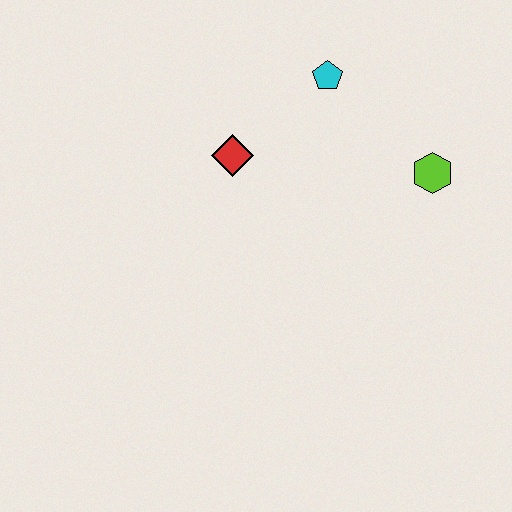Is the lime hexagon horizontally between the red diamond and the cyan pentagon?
No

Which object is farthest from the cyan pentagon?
The lime hexagon is farthest from the cyan pentagon.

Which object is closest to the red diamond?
The cyan pentagon is closest to the red diamond.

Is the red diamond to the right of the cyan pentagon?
No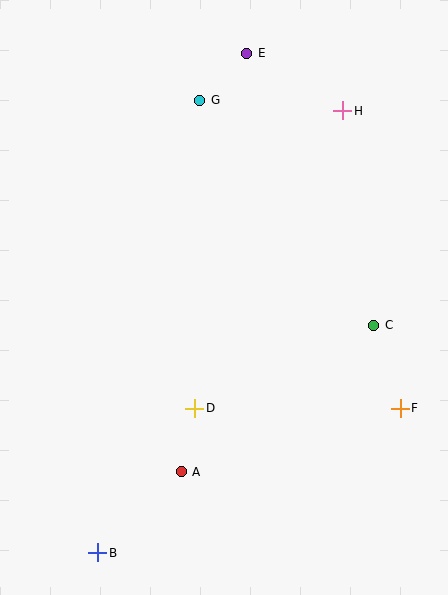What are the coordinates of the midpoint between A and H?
The midpoint between A and H is at (262, 291).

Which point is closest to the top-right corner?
Point H is closest to the top-right corner.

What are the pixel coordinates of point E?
Point E is at (247, 53).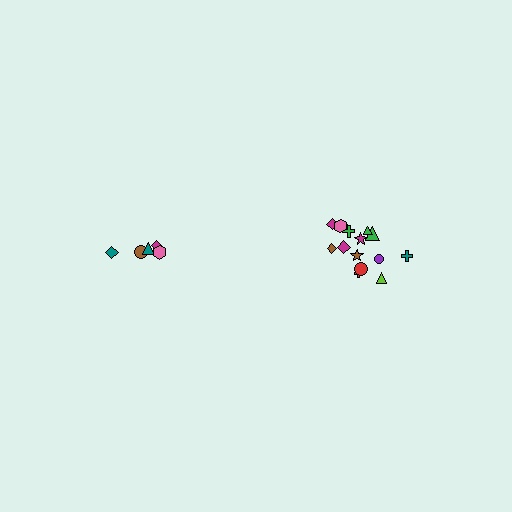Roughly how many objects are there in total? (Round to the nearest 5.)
Roughly 20 objects in total.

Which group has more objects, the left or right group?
The right group.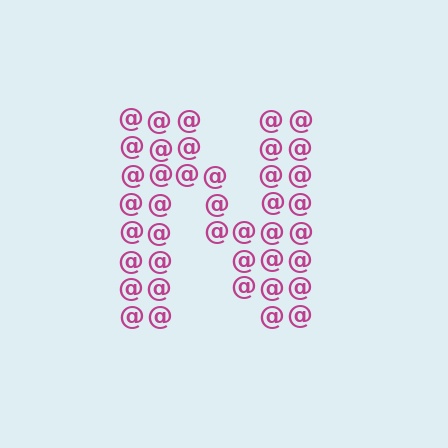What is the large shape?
The large shape is the letter N.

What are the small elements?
The small elements are at signs.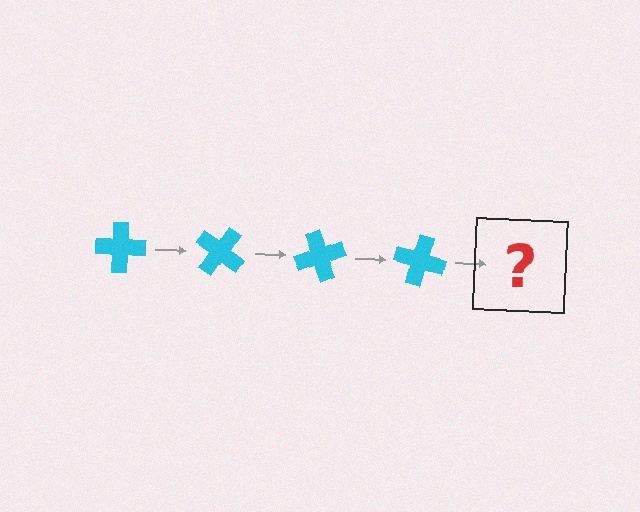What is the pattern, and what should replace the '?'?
The pattern is that the cross rotates 35 degrees each step. The '?' should be a cyan cross rotated 140 degrees.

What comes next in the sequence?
The next element should be a cyan cross rotated 140 degrees.